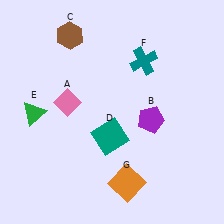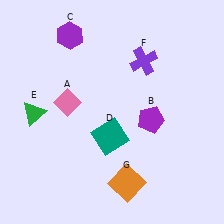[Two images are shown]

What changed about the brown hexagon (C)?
In Image 1, C is brown. In Image 2, it changed to purple.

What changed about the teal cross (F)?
In Image 1, F is teal. In Image 2, it changed to purple.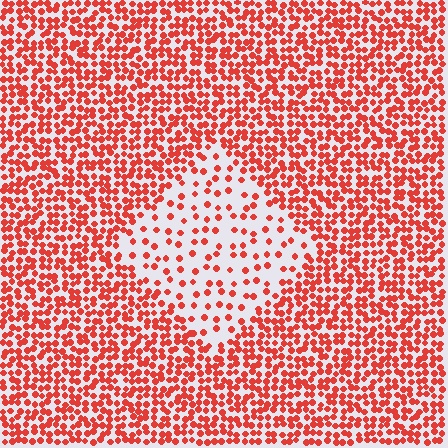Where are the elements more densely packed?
The elements are more densely packed outside the diamond boundary.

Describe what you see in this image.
The image contains small red elements arranged at two different densities. A diamond-shaped region is visible where the elements are less densely packed than the surrounding area.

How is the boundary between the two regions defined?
The boundary is defined by a change in element density (approximately 2.7x ratio). All elements are the same color, size, and shape.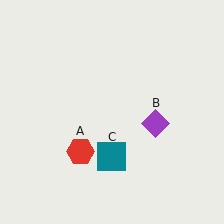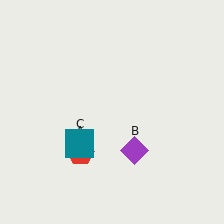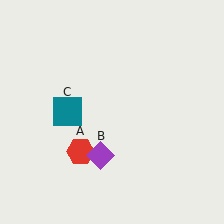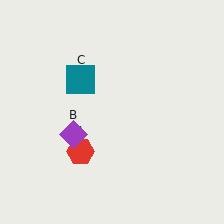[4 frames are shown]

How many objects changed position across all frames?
2 objects changed position: purple diamond (object B), teal square (object C).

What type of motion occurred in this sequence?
The purple diamond (object B), teal square (object C) rotated clockwise around the center of the scene.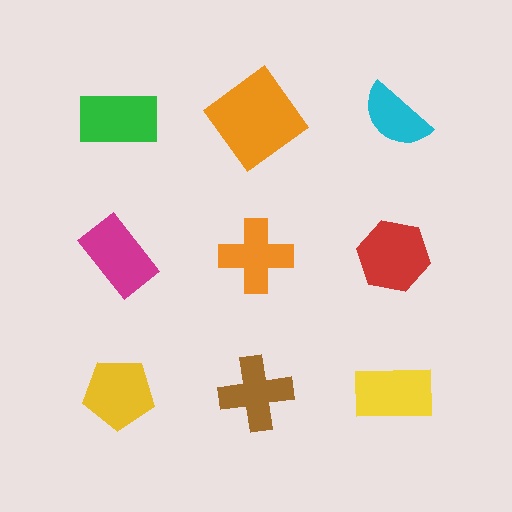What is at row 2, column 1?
A magenta rectangle.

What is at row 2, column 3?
A red hexagon.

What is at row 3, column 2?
A brown cross.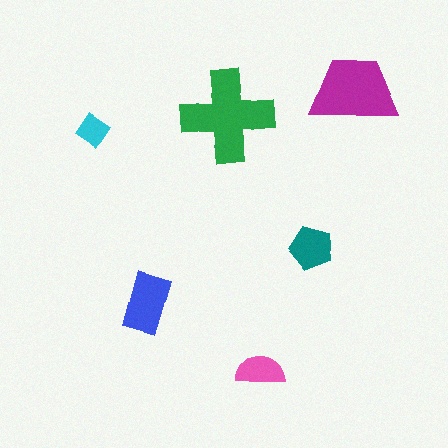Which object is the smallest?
The cyan diamond.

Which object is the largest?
The green cross.